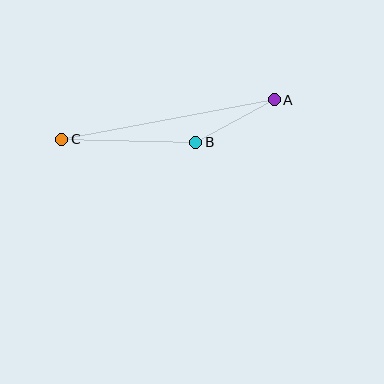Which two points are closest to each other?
Points A and B are closest to each other.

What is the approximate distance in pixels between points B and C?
The distance between B and C is approximately 134 pixels.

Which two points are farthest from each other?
Points A and C are farthest from each other.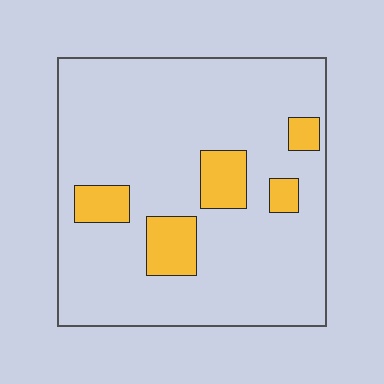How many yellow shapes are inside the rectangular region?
5.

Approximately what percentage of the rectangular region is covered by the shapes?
Approximately 15%.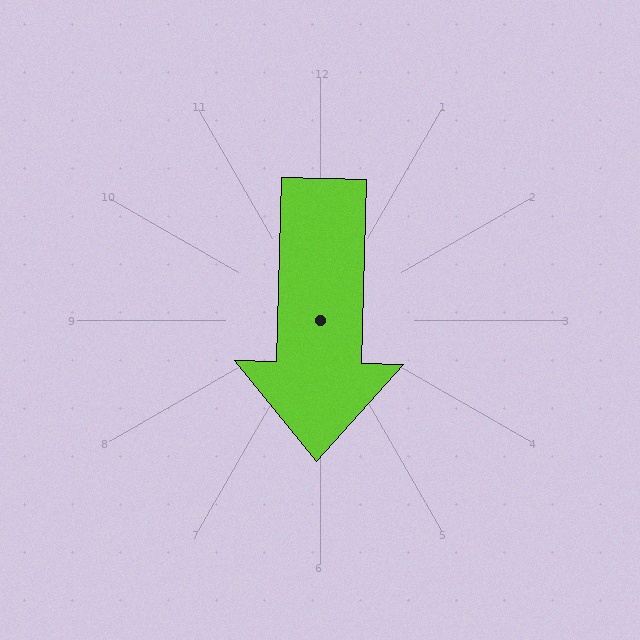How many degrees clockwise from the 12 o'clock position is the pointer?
Approximately 181 degrees.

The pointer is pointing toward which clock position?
Roughly 6 o'clock.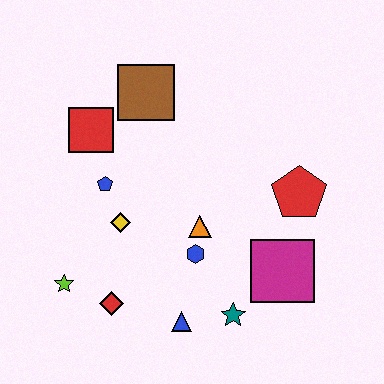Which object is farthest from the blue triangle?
The brown square is farthest from the blue triangle.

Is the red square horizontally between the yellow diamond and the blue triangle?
No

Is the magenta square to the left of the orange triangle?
No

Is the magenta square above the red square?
No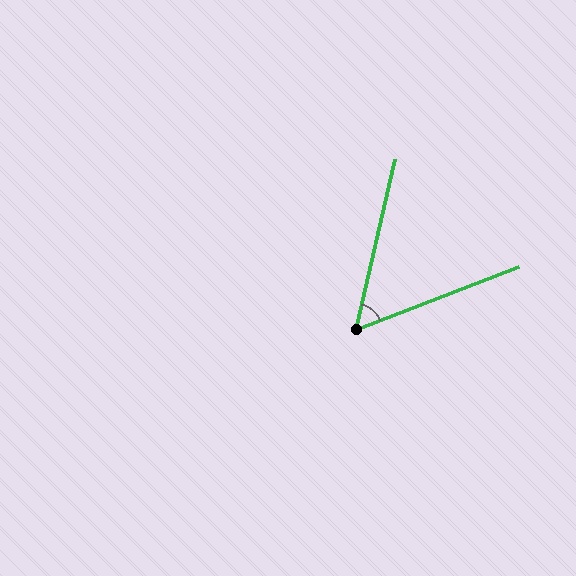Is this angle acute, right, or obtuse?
It is acute.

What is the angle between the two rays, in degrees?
Approximately 56 degrees.